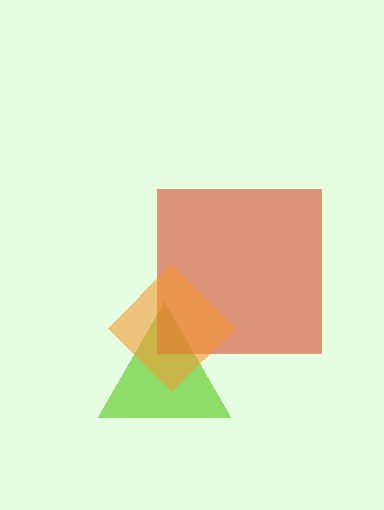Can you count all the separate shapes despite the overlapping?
Yes, there are 3 separate shapes.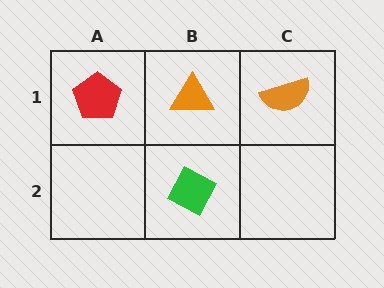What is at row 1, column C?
An orange semicircle.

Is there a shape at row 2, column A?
No, that cell is empty.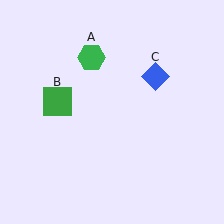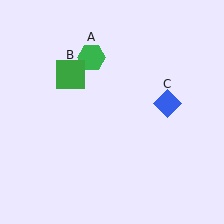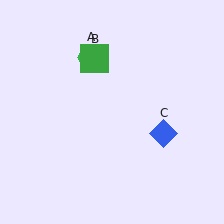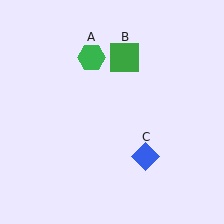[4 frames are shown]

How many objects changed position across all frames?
2 objects changed position: green square (object B), blue diamond (object C).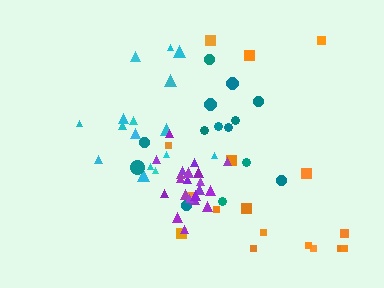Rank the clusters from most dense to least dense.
purple, cyan, teal, orange.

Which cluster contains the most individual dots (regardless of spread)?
Purple (21).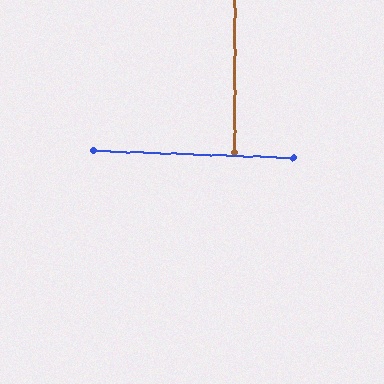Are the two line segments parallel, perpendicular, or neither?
Perpendicular — they meet at approximately 89°.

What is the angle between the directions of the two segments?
Approximately 89 degrees.